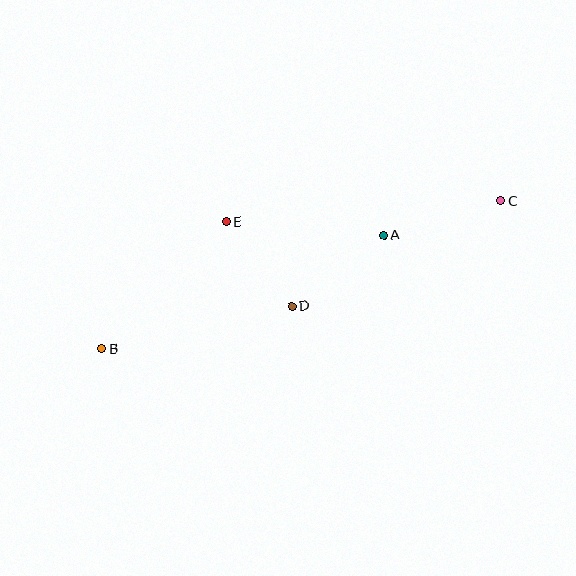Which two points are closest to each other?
Points D and E are closest to each other.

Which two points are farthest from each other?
Points B and C are farthest from each other.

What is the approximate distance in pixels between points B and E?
The distance between B and E is approximately 178 pixels.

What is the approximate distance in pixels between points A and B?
The distance between A and B is approximately 304 pixels.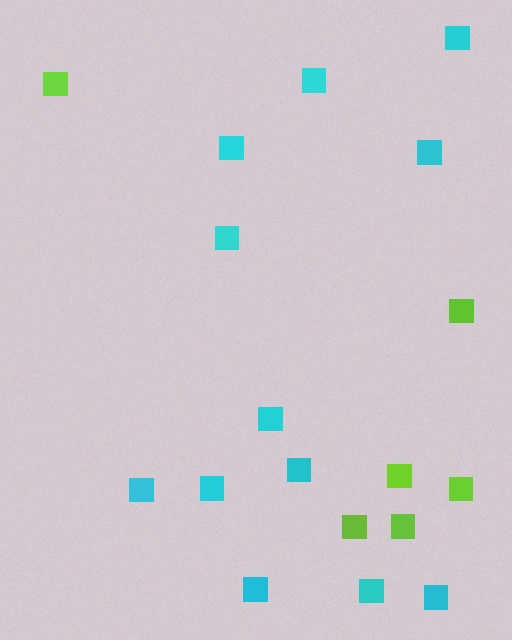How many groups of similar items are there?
There are 2 groups: one group of lime squares (6) and one group of cyan squares (12).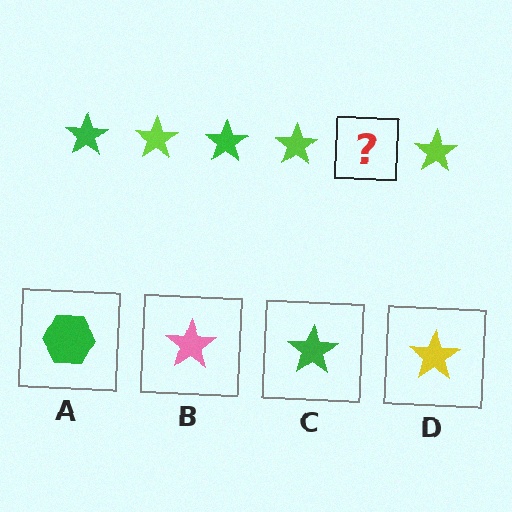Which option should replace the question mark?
Option C.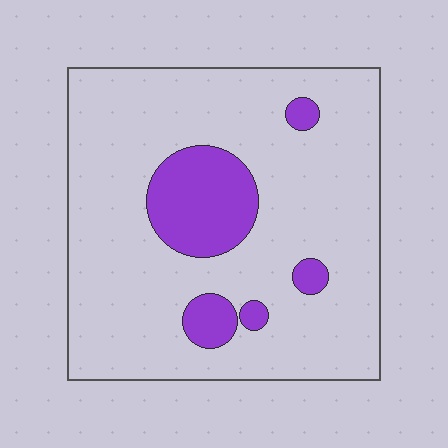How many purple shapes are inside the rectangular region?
5.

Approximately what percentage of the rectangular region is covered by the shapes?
Approximately 15%.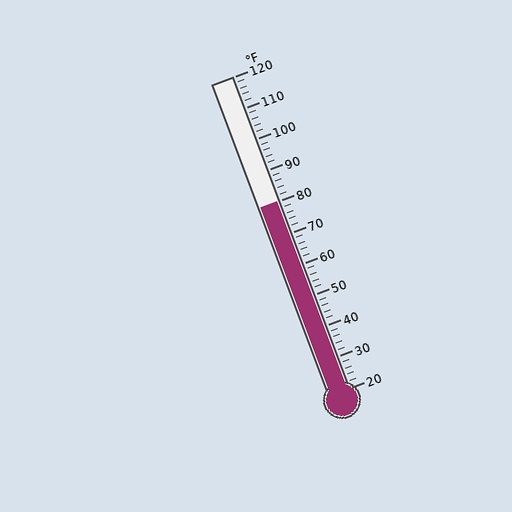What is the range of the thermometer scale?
The thermometer scale ranges from 20°F to 120°F.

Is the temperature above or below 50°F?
The temperature is above 50°F.